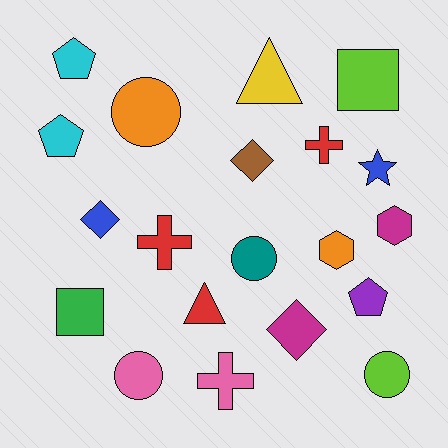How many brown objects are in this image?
There is 1 brown object.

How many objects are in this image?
There are 20 objects.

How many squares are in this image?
There are 2 squares.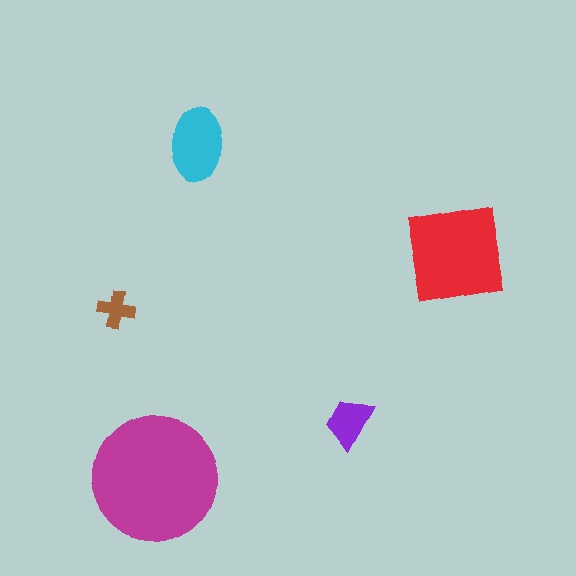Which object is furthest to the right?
The red square is rightmost.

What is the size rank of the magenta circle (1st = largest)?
1st.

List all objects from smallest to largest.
The brown cross, the purple trapezoid, the cyan ellipse, the red square, the magenta circle.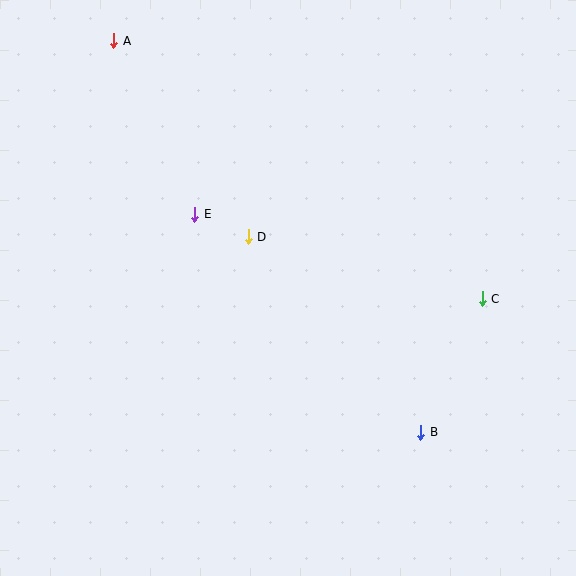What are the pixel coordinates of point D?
Point D is at (248, 237).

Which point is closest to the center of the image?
Point D at (248, 237) is closest to the center.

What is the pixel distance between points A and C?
The distance between A and C is 450 pixels.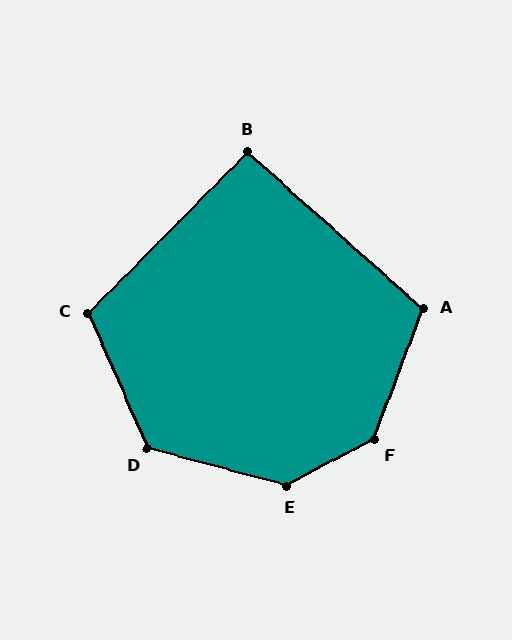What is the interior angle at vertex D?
Approximately 129 degrees (obtuse).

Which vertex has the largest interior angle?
F, at approximately 138 degrees.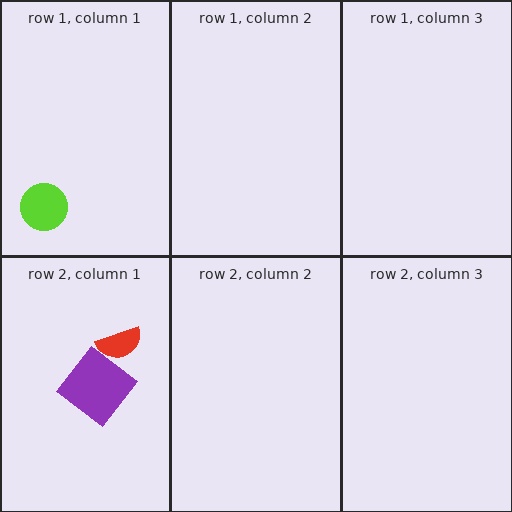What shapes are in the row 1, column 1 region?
The lime circle.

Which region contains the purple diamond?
The row 2, column 1 region.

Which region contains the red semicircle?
The row 2, column 1 region.